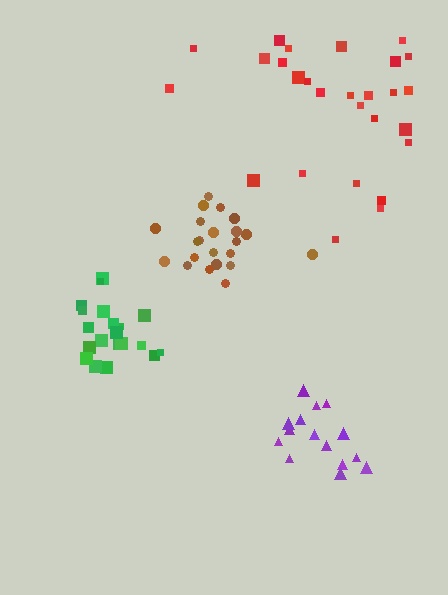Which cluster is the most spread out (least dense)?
Red.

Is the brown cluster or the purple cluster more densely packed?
Brown.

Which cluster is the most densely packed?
Green.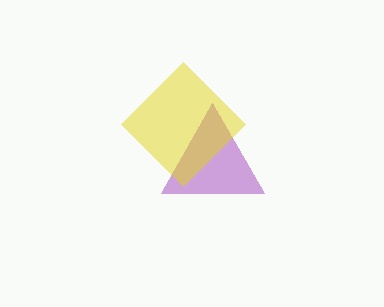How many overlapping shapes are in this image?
There are 2 overlapping shapes in the image.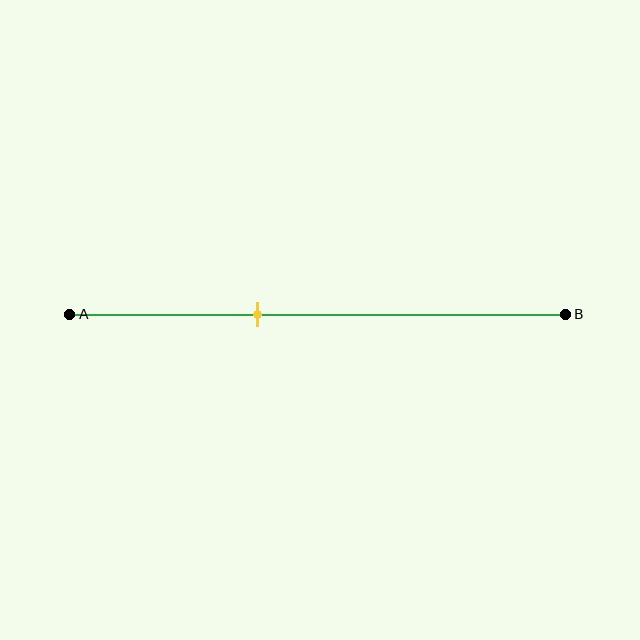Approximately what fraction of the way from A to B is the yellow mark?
The yellow mark is approximately 40% of the way from A to B.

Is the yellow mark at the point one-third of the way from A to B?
No, the mark is at about 40% from A, not at the 33% one-third point.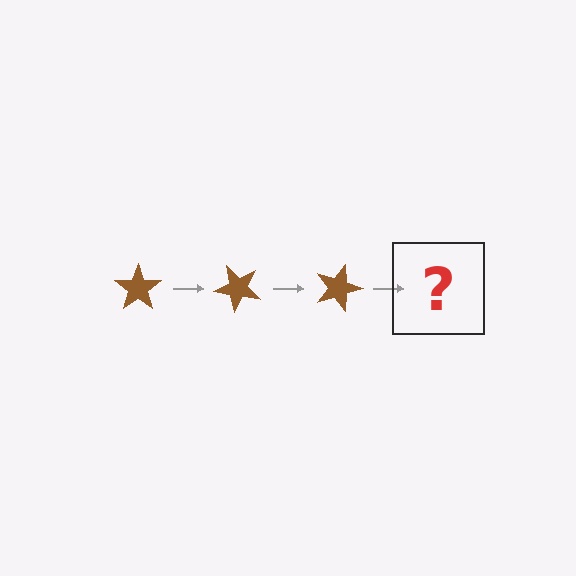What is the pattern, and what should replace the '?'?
The pattern is that the star rotates 45 degrees each step. The '?' should be a brown star rotated 135 degrees.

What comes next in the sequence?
The next element should be a brown star rotated 135 degrees.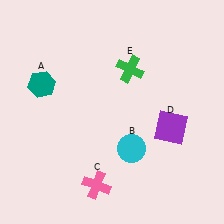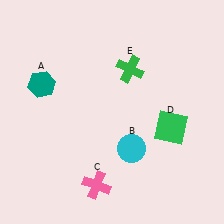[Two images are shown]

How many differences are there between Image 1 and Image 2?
There is 1 difference between the two images.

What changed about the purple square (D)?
In Image 1, D is purple. In Image 2, it changed to green.